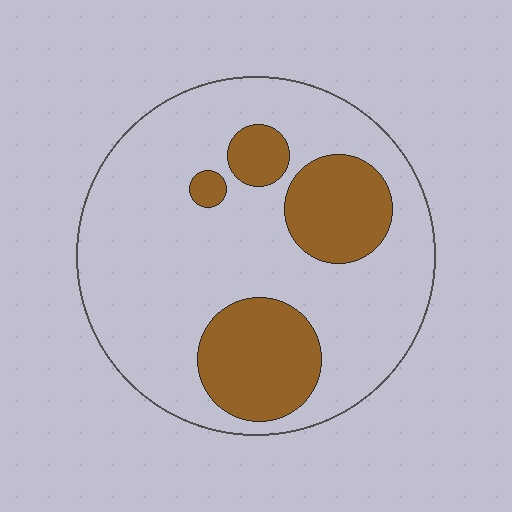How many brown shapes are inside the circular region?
4.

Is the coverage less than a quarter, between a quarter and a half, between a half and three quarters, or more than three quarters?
Between a quarter and a half.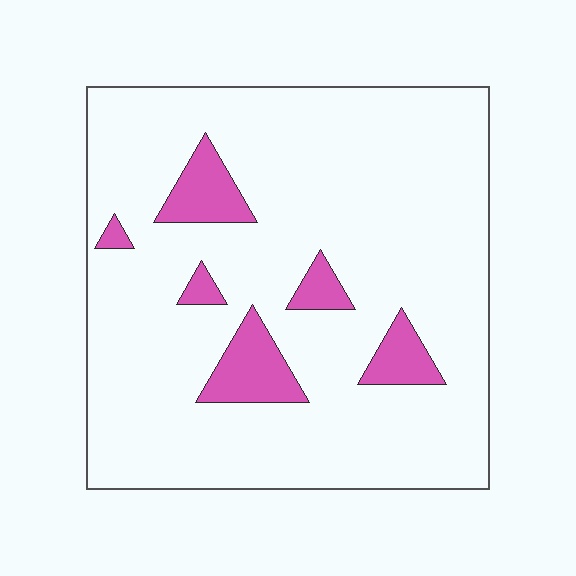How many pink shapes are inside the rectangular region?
6.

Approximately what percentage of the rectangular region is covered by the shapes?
Approximately 10%.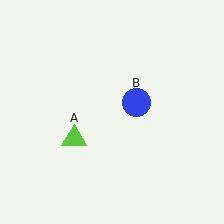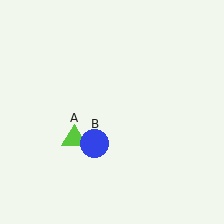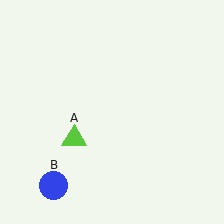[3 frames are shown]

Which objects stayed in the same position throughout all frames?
Lime triangle (object A) remained stationary.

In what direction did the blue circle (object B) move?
The blue circle (object B) moved down and to the left.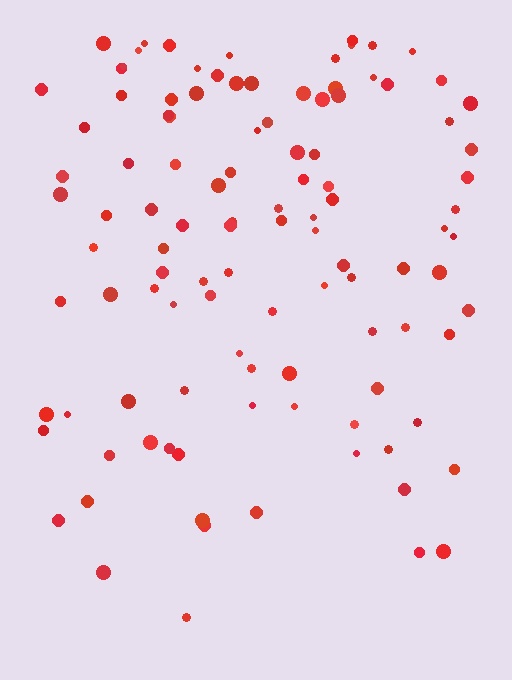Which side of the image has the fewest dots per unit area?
The bottom.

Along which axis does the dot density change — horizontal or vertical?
Vertical.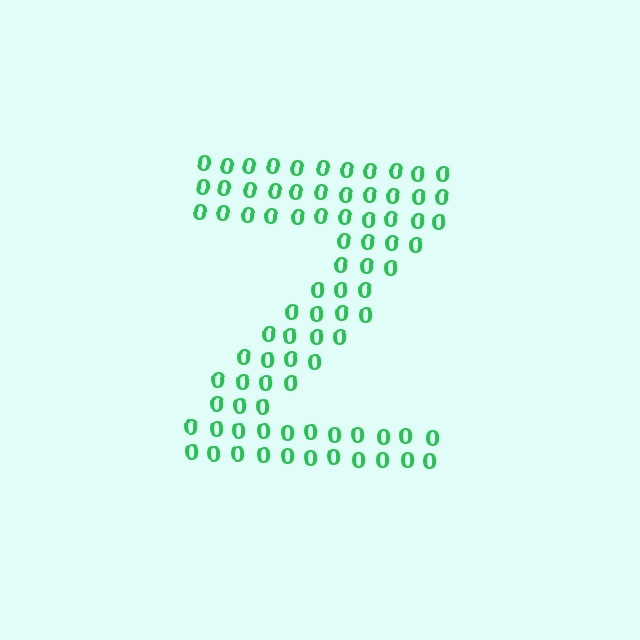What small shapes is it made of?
It is made of small digit 0's.